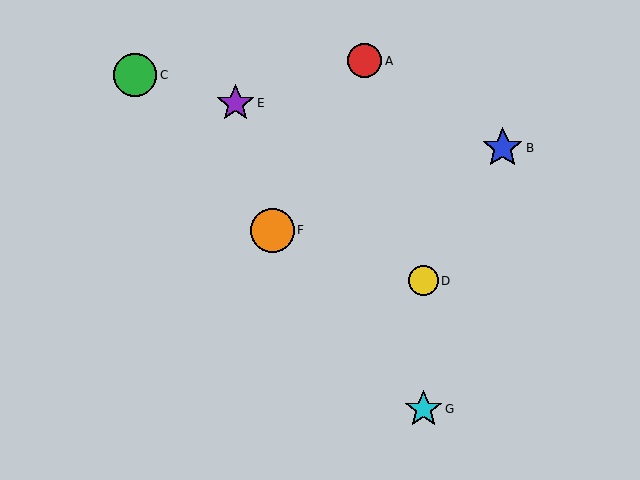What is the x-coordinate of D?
Object D is at x≈423.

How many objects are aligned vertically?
2 objects (D, G) are aligned vertically.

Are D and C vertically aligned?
No, D is at x≈423 and C is at x≈135.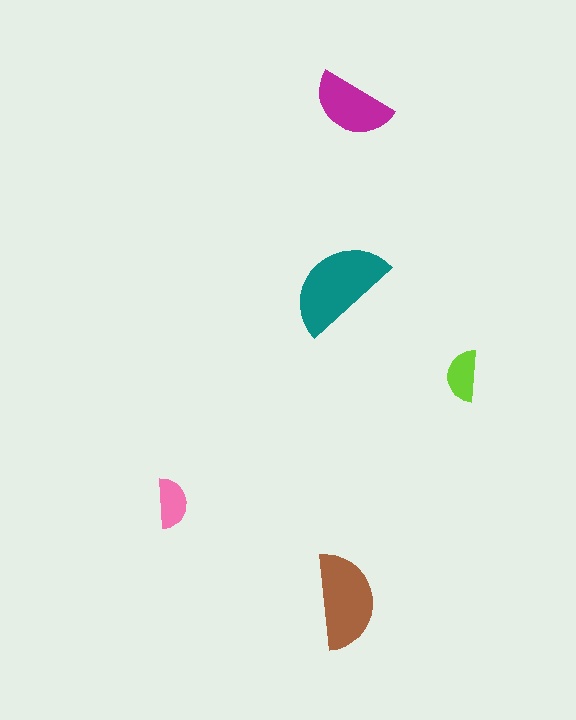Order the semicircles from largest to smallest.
the teal one, the brown one, the magenta one, the lime one, the pink one.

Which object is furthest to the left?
The pink semicircle is leftmost.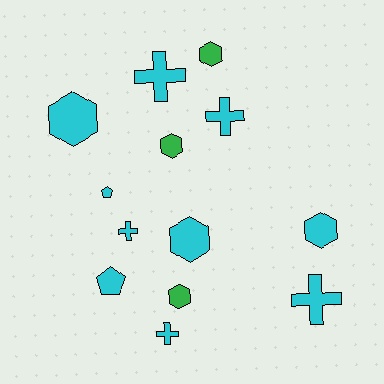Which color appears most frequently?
Cyan, with 10 objects.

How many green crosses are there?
There are no green crosses.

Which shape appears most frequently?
Hexagon, with 6 objects.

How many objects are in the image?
There are 13 objects.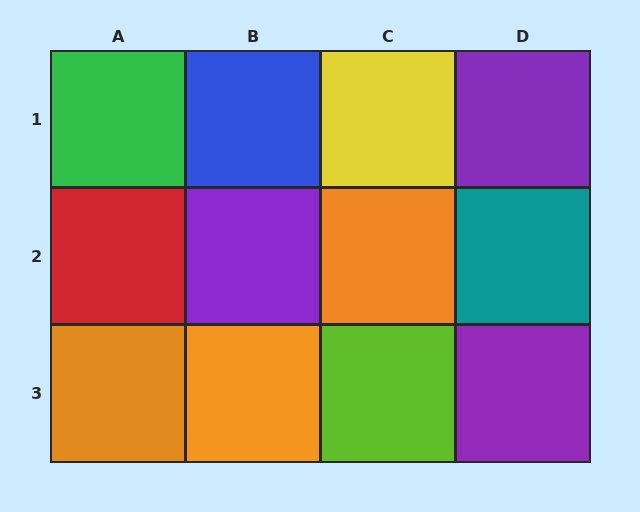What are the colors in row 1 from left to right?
Green, blue, yellow, purple.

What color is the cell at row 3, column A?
Orange.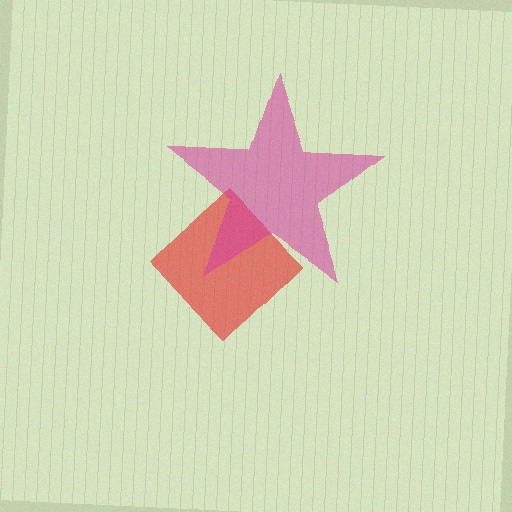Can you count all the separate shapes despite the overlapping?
Yes, there are 2 separate shapes.